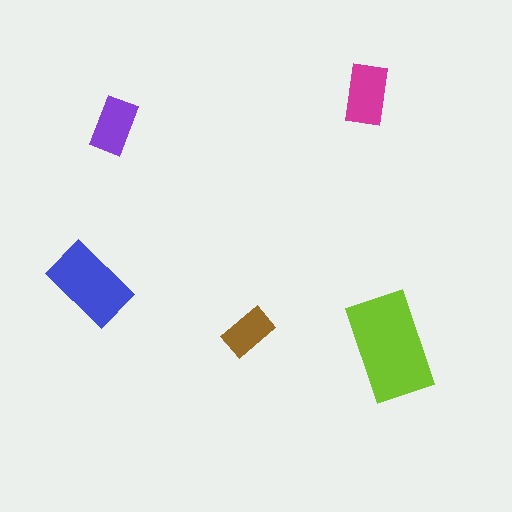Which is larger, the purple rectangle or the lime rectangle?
The lime one.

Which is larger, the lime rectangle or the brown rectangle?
The lime one.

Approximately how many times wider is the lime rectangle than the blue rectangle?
About 1.5 times wider.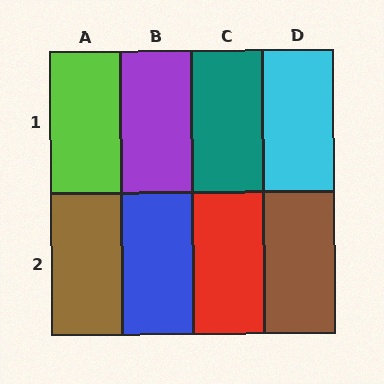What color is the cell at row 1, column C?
Teal.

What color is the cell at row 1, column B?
Purple.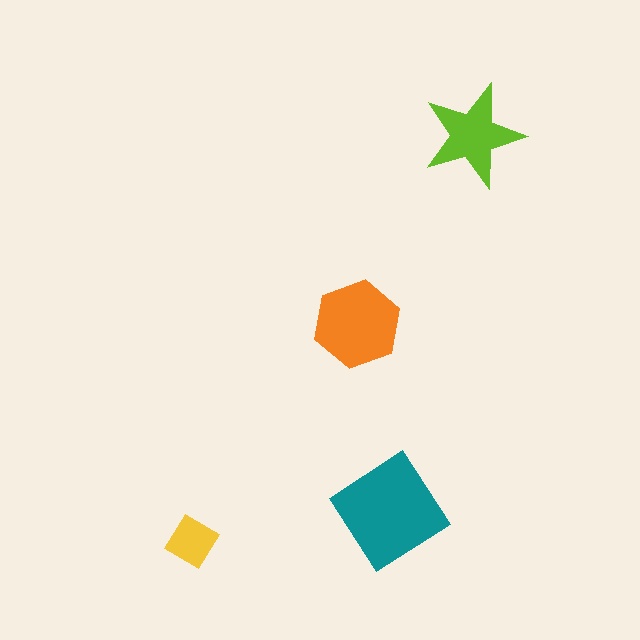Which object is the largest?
The teal diamond.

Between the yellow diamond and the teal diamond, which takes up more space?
The teal diamond.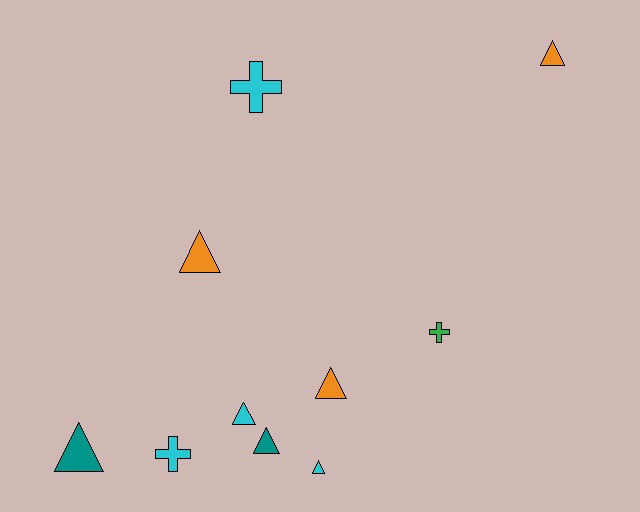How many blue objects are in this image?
There are no blue objects.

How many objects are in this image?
There are 10 objects.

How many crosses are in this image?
There are 3 crosses.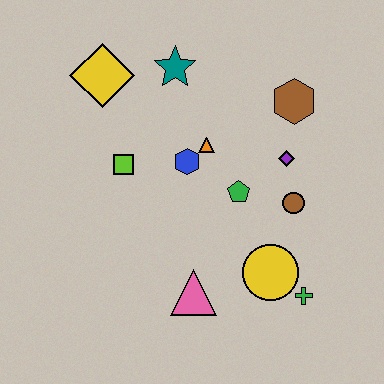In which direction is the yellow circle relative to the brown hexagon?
The yellow circle is below the brown hexagon.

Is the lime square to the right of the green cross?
No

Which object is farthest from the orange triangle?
The green cross is farthest from the orange triangle.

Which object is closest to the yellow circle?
The green cross is closest to the yellow circle.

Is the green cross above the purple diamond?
No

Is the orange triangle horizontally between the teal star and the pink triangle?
No